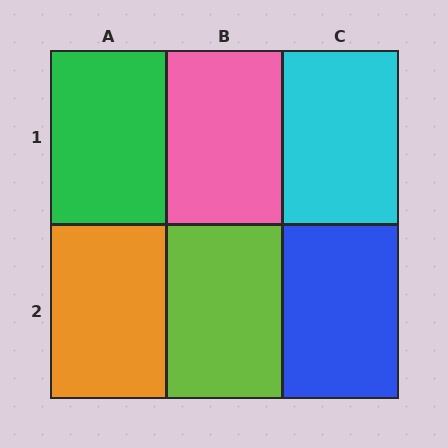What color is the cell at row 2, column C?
Blue.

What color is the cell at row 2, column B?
Lime.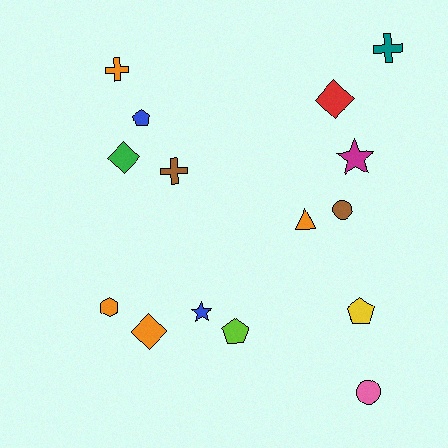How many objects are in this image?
There are 15 objects.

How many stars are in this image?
There are 2 stars.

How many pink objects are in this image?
There is 1 pink object.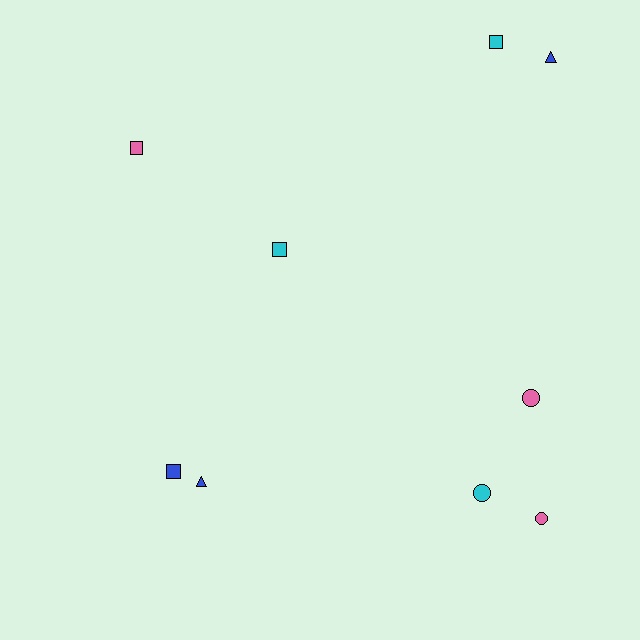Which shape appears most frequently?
Square, with 4 objects.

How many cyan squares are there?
There are 2 cyan squares.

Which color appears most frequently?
Cyan, with 3 objects.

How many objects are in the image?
There are 9 objects.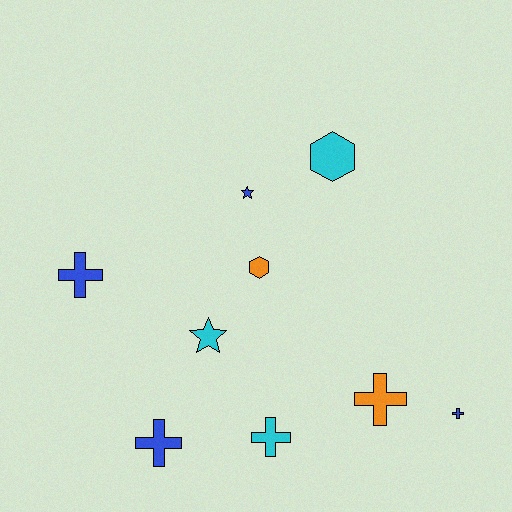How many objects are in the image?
There are 9 objects.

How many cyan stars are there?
There is 1 cyan star.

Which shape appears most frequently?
Cross, with 5 objects.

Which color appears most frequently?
Blue, with 4 objects.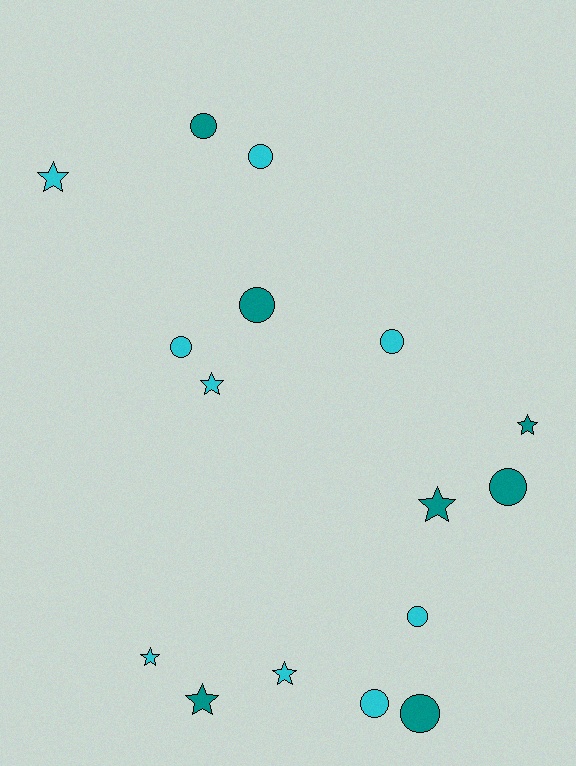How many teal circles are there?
There are 4 teal circles.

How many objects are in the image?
There are 16 objects.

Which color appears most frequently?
Cyan, with 9 objects.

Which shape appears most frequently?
Circle, with 9 objects.